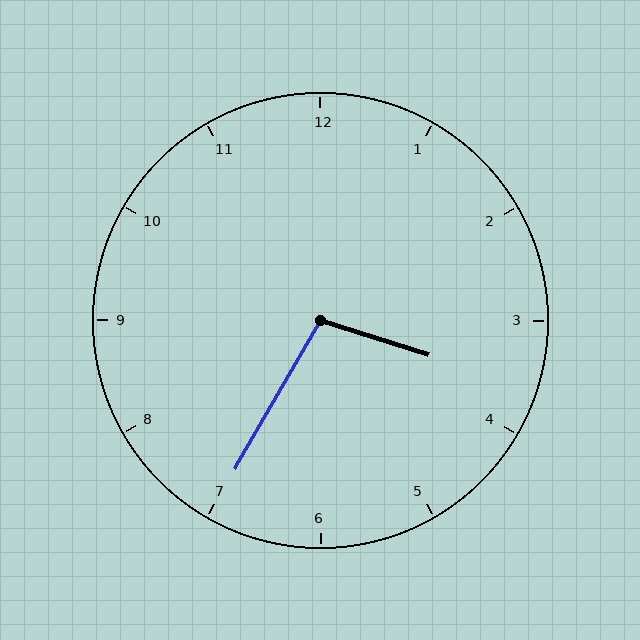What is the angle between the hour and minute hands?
Approximately 102 degrees.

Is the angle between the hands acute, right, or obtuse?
It is obtuse.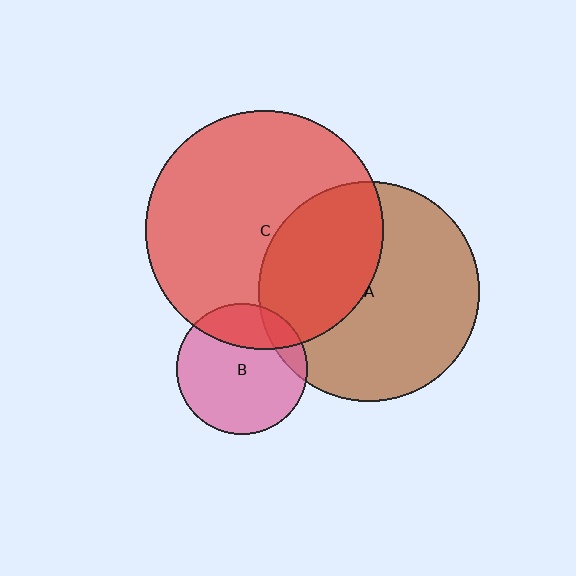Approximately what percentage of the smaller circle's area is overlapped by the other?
Approximately 10%.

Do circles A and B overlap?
Yes.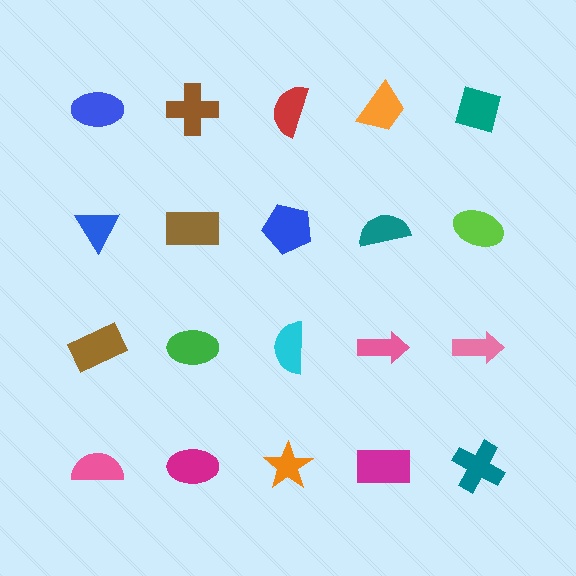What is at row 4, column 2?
A magenta ellipse.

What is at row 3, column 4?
A pink arrow.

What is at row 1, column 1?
A blue ellipse.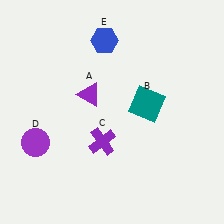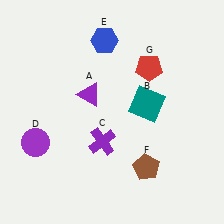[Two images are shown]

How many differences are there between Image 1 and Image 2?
There are 2 differences between the two images.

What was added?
A brown pentagon (F), a red pentagon (G) were added in Image 2.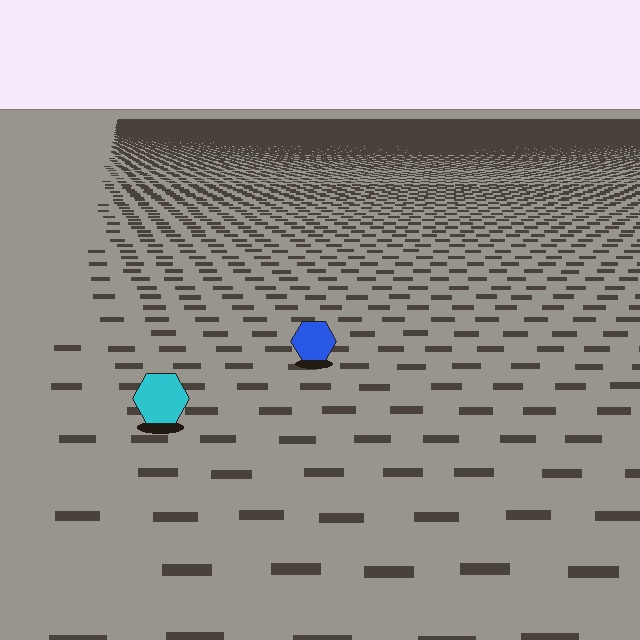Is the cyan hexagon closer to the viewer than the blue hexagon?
Yes. The cyan hexagon is closer — you can tell from the texture gradient: the ground texture is coarser near it.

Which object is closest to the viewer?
The cyan hexagon is closest. The texture marks near it are larger and more spread out.